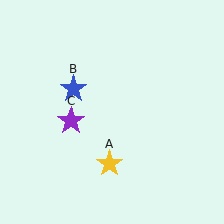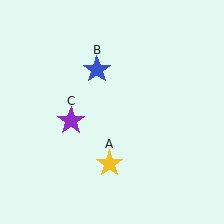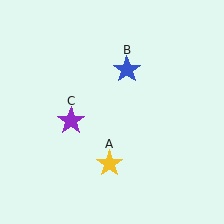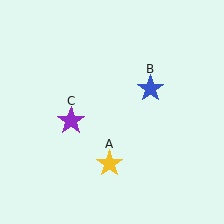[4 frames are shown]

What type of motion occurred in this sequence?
The blue star (object B) rotated clockwise around the center of the scene.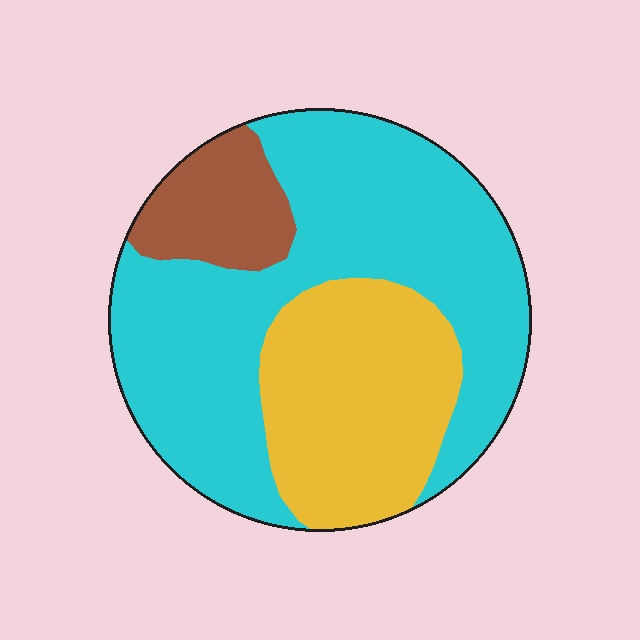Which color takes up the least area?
Brown, at roughly 10%.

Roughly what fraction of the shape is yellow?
Yellow covers about 30% of the shape.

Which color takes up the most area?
Cyan, at roughly 60%.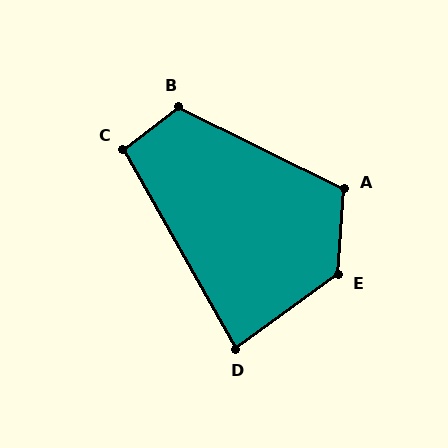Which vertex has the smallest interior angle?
D, at approximately 84 degrees.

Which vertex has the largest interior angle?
E, at approximately 129 degrees.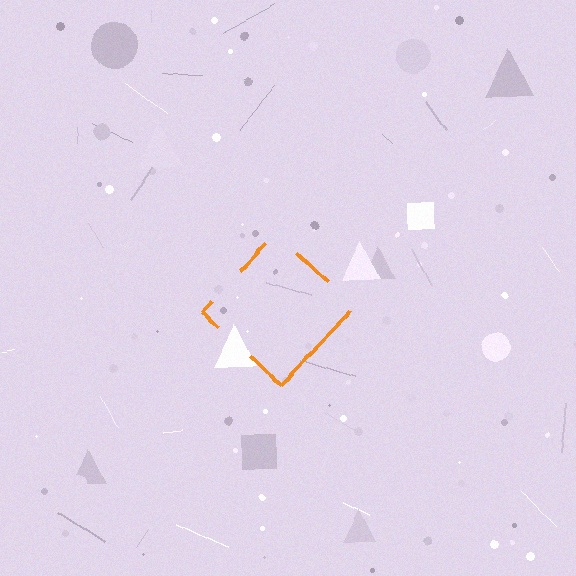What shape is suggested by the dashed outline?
The dashed outline suggests a diamond.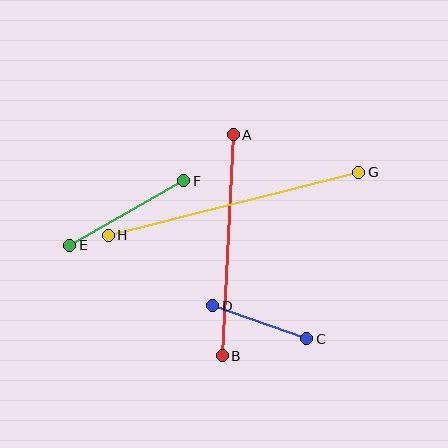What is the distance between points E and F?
The distance is approximately 131 pixels.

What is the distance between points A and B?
The distance is approximately 222 pixels.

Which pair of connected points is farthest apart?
Points G and H are farthest apart.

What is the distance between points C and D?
The distance is approximately 100 pixels.